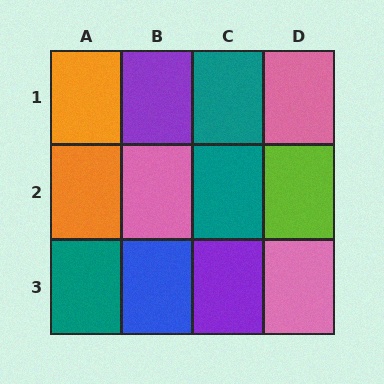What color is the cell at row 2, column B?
Pink.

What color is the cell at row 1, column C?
Teal.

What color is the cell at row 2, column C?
Teal.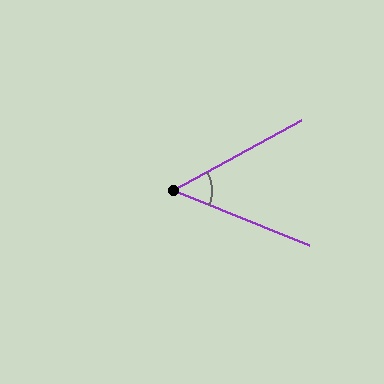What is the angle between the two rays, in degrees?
Approximately 51 degrees.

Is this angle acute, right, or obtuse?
It is acute.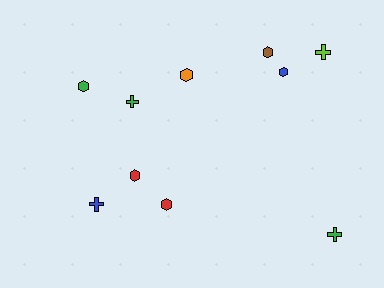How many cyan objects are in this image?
There are no cyan objects.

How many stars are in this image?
There are no stars.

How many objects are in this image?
There are 10 objects.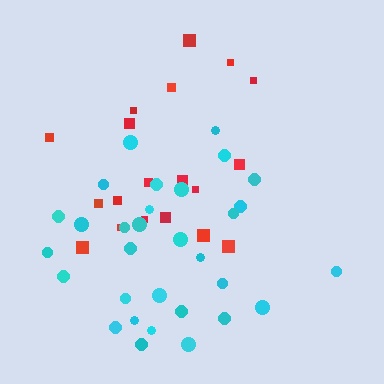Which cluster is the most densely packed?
Cyan.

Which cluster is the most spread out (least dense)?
Red.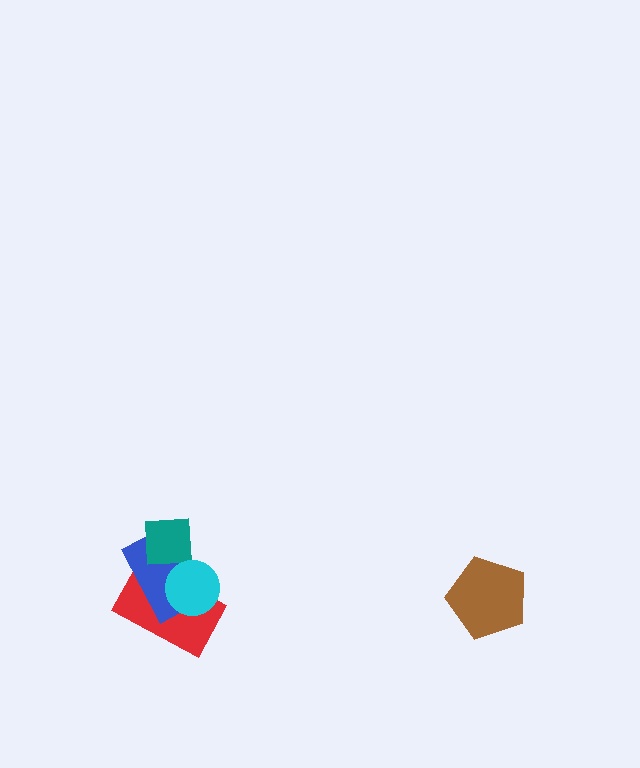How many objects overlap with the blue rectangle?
3 objects overlap with the blue rectangle.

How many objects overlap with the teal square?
3 objects overlap with the teal square.